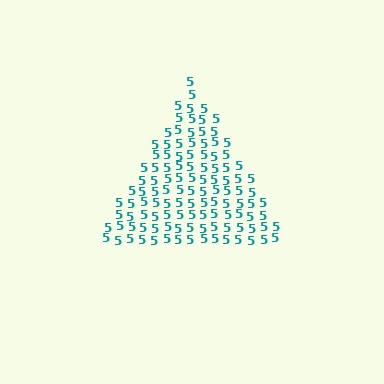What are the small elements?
The small elements are digit 5's.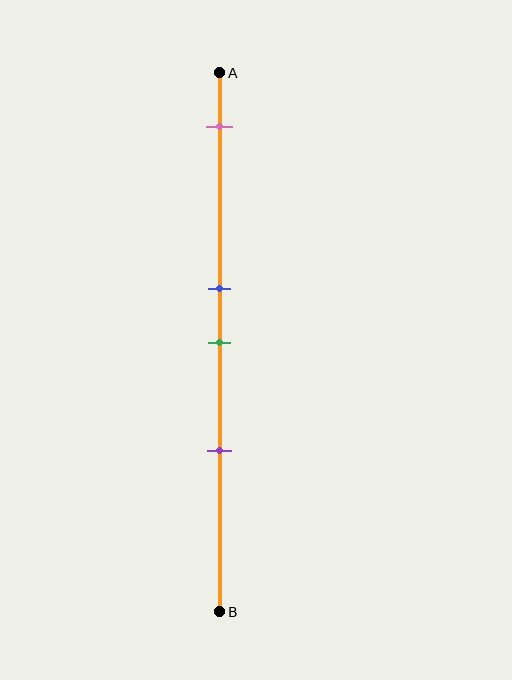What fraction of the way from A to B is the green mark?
The green mark is approximately 50% (0.5) of the way from A to B.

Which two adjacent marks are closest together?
The blue and green marks are the closest adjacent pair.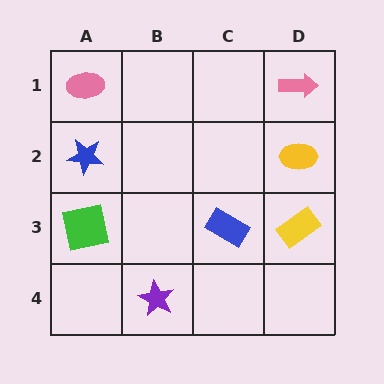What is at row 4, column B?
A purple star.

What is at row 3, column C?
A blue rectangle.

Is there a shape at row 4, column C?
No, that cell is empty.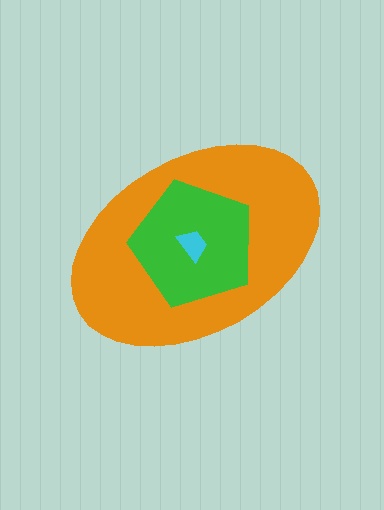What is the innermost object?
The cyan trapezoid.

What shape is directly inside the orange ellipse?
The green pentagon.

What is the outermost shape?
The orange ellipse.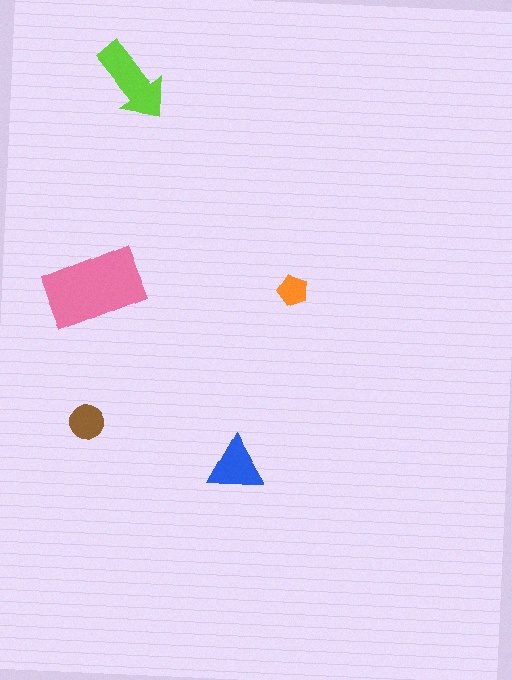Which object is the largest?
The pink rectangle.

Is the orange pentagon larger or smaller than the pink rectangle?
Smaller.